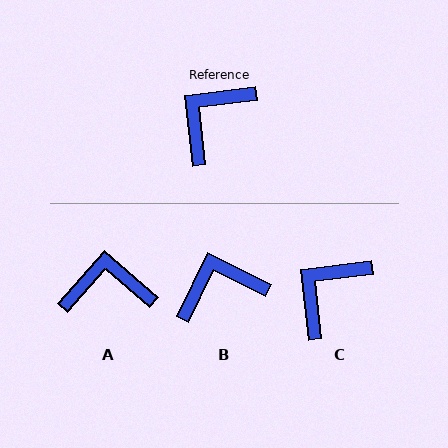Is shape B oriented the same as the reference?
No, it is off by about 33 degrees.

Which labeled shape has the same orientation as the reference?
C.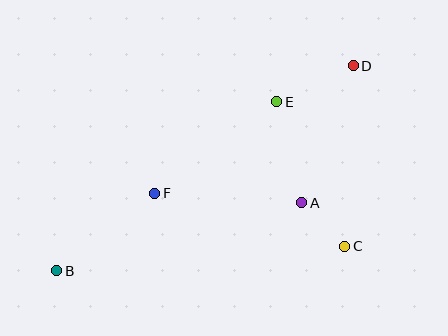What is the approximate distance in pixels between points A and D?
The distance between A and D is approximately 146 pixels.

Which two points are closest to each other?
Points A and C are closest to each other.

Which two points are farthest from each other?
Points B and D are farthest from each other.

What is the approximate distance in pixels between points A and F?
The distance between A and F is approximately 147 pixels.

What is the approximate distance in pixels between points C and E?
The distance between C and E is approximately 160 pixels.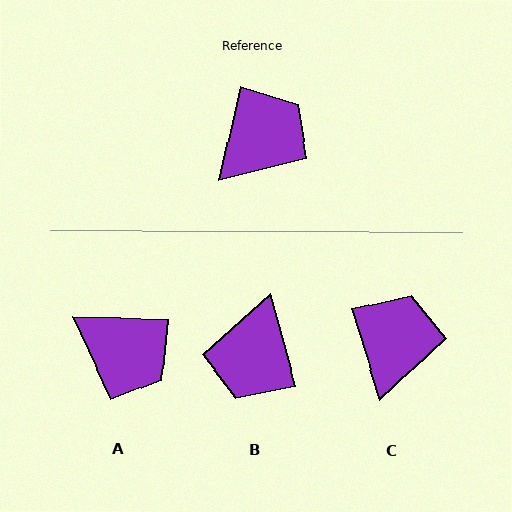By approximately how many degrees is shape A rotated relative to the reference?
Approximately 79 degrees clockwise.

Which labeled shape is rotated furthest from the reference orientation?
B, about 152 degrees away.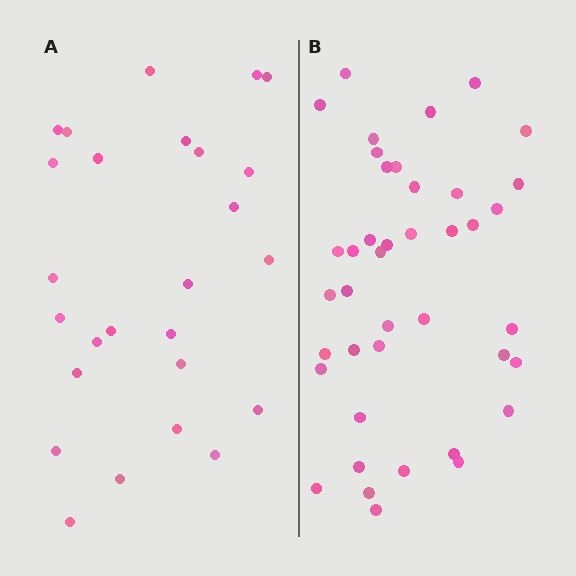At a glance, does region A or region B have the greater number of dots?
Region B (the right region) has more dots.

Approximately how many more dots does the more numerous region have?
Region B has approximately 15 more dots than region A.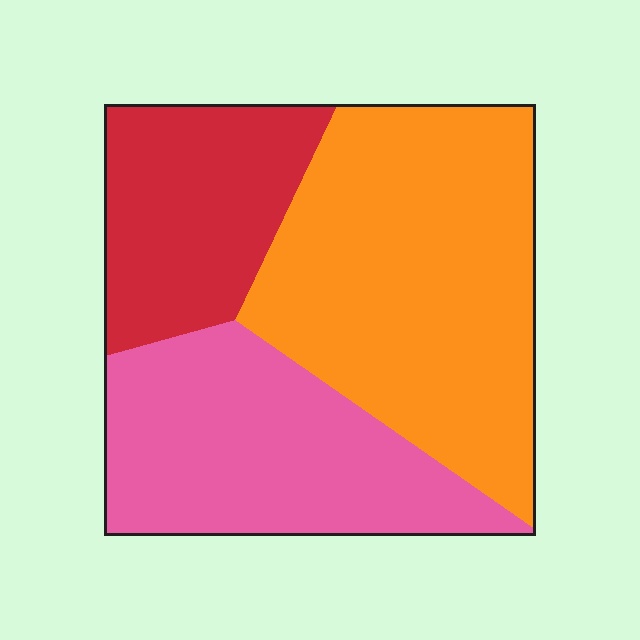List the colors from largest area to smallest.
From largest to smallest: orange, pink, red.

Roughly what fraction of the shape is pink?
Pink takes up about one third (1/3) of the shape.